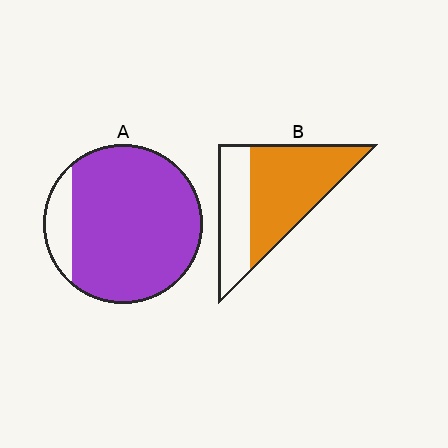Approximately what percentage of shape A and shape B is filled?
A is approximately 90% and B is approximately 65%.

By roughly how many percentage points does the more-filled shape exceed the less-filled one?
By roughly 25 percentage points (A over B).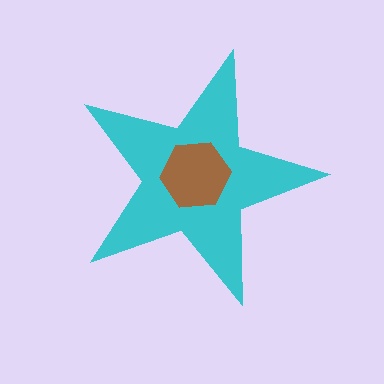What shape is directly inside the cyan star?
The brown hexagon.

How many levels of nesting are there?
2.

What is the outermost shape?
The cyan star.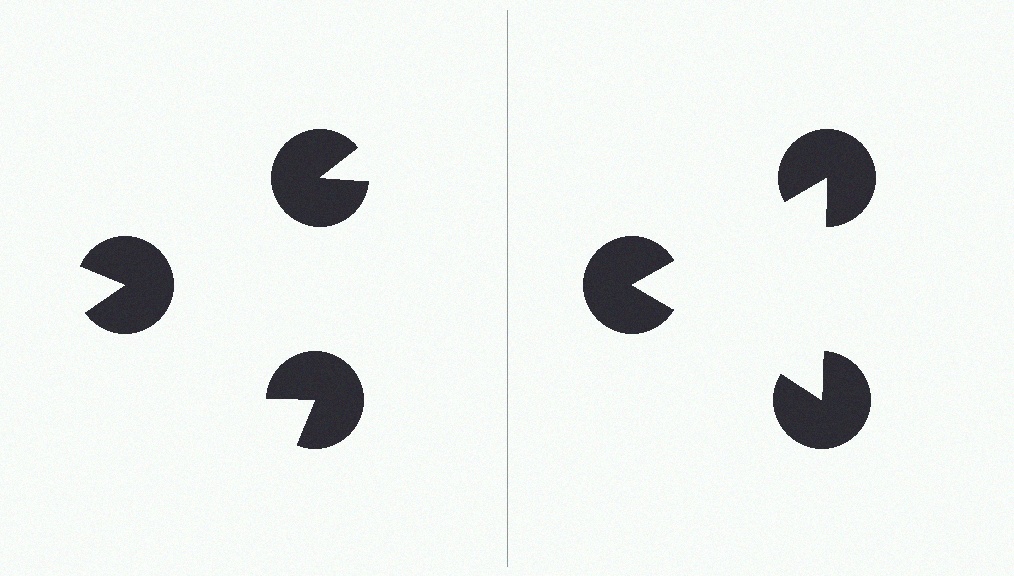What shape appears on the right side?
An illusory triangle.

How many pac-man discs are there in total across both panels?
6 — 3 on each side.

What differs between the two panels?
The pac-man discs are positioned identically on both sides; only the wedge orientations differ. On the right they align to a triangle; on the left they are misaligned.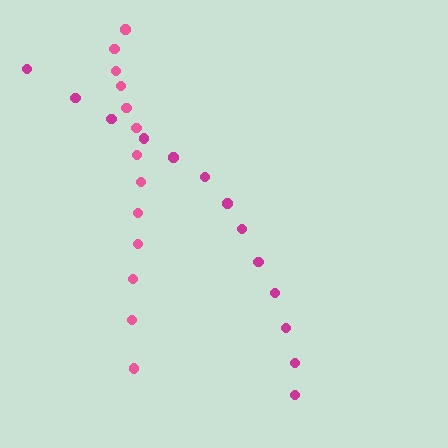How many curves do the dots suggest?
There are 2 distinct paths.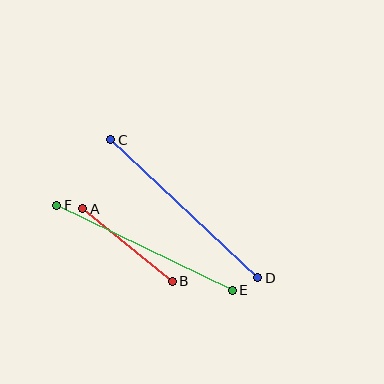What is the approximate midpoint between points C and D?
The midpoint is at approximately (184, 209) pixels.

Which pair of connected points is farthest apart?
Points C and D are farthest apart.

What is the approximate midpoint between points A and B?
The midpoint is at approximately (127, 245) pixels.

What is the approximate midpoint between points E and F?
The midpoint is at approximately (144, 248) pixels.